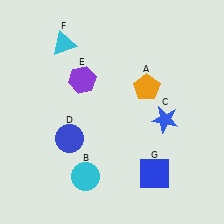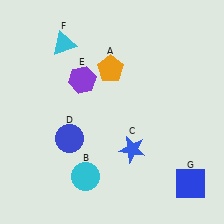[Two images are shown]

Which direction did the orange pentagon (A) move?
The orange pentagon (A) moved left.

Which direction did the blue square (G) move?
The blue square (G) moved right.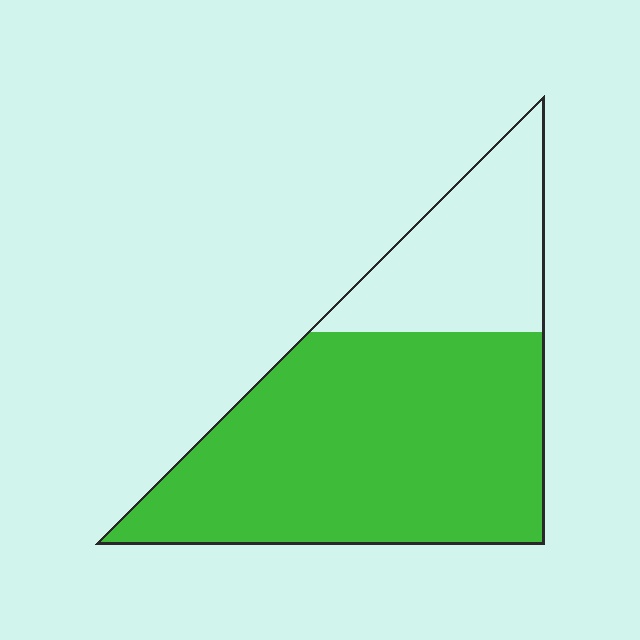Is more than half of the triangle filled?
Yes.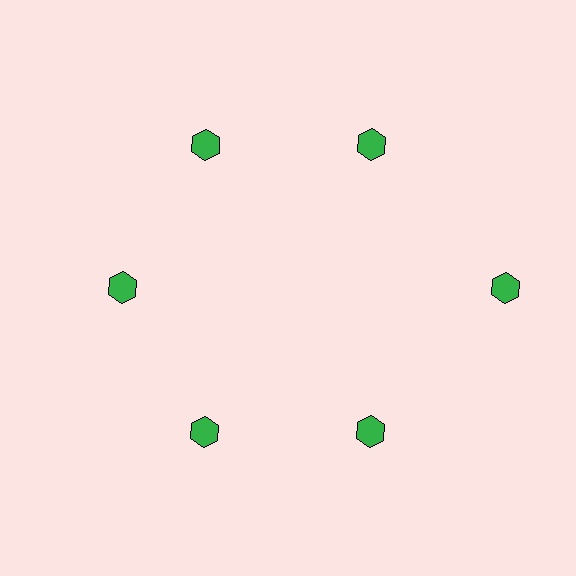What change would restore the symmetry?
The symmetry would be restored by moving it inward, back onto the ring so that all 6 hexagons sit at equal angles and equal distance from the center.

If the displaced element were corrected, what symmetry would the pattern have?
It would have 6-fold rotational symmetry — the pattern would map onto itself every 60 degrees.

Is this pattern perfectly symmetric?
No. The 6 green hexagons are arranged in a ring, but one element near the 3 o'clock position is pushed outward from the center, breaking the 6-fold rotational symmetry.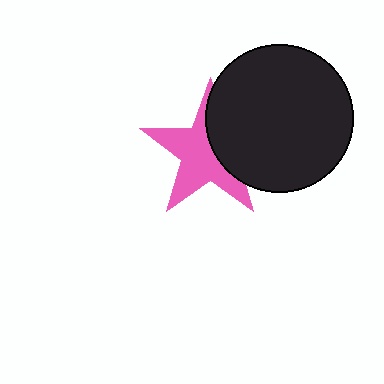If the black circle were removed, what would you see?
You would see the complete pink star.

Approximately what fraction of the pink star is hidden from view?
Roughly 38% of the pink star is hidden behind the black circle.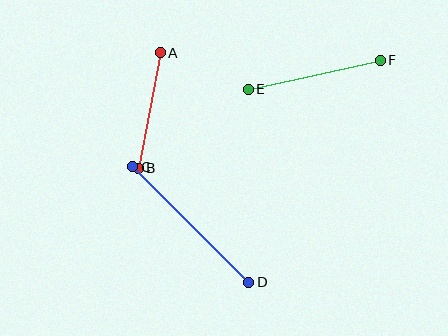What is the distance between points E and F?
The distance is approximately 135 pixels.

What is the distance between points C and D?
The distance is approximately 164 pixels.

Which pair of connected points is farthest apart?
Points C and D are farthest apart.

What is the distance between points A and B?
The distance is approximately 117 pixels.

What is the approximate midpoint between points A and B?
The midpoint is at approximately (149, 111) pixels.